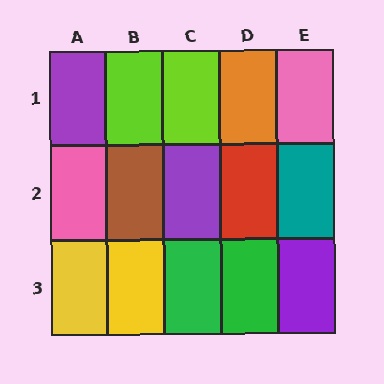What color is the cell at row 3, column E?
Purple.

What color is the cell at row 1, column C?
Lime.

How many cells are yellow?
2 cells are yellow.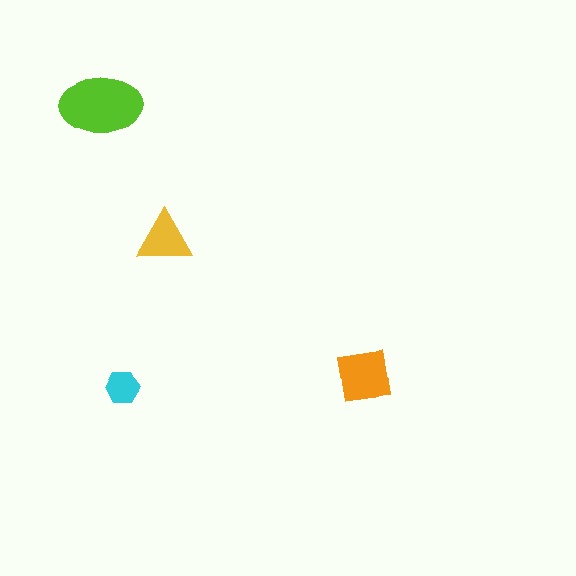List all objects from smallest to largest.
The cyan hexagon, the yellow triangle, the orange square, the lime ellipse.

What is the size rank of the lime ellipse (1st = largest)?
1st.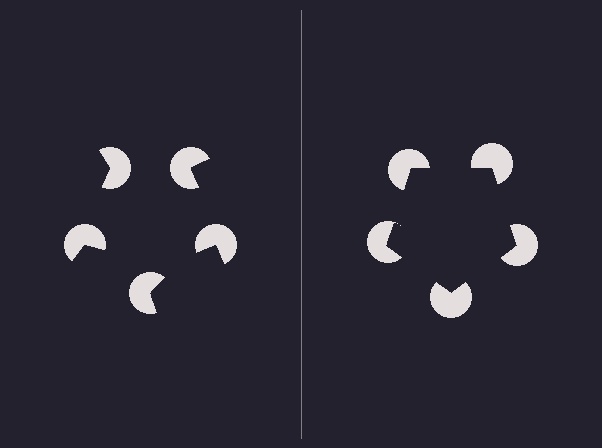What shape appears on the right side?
An illusory pentagon.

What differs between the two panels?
The pac-man discs are positioned identically on both sides; only the wedge orientations differ. On the right they align to a pentagon; on the left they are misaligned.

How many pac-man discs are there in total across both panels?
10 — 5 on each side.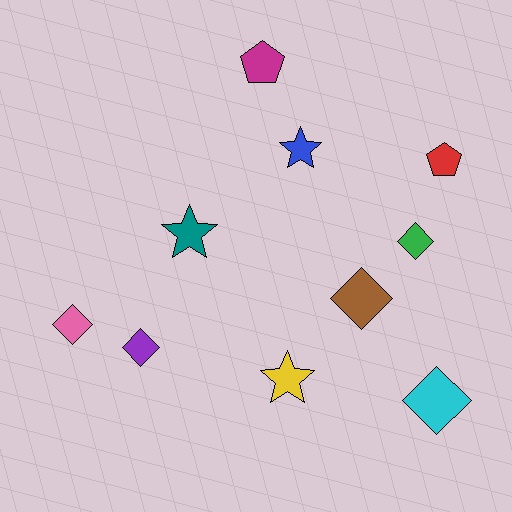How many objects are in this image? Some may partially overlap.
There are 10 objects.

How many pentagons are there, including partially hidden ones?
There are 2 pentagons.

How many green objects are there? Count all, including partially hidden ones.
There is 1 green object.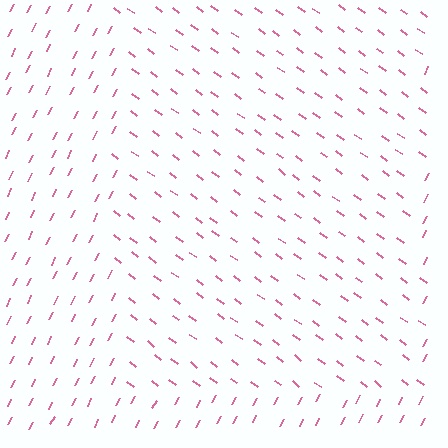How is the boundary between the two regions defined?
The boundary is defined purely by a change in line orientation (approximately 80 degrees difference). All lines are the same color and thickness.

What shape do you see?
I see a rectangle.